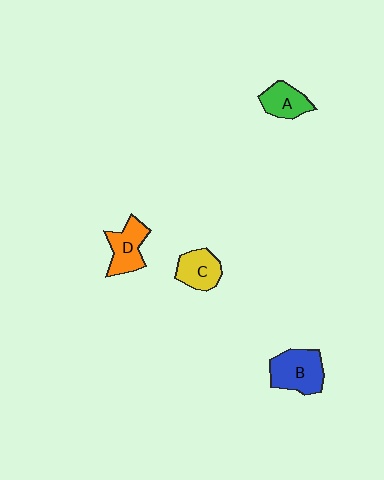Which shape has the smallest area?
Shape A (green).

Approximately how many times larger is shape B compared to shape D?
Approximately 1.2 times.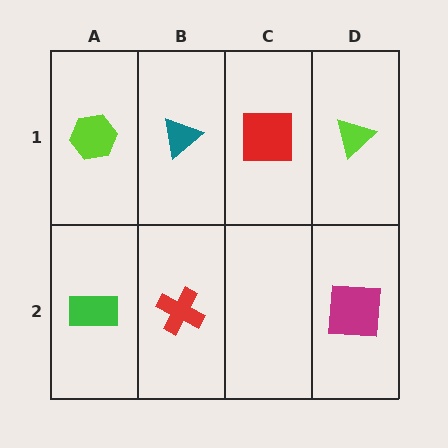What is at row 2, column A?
A green rectangle.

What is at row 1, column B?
A teal triangle.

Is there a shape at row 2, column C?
No, that cell is empty.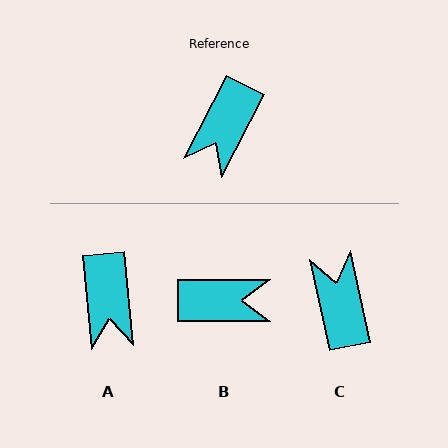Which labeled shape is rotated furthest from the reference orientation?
C, about 140 degrees away.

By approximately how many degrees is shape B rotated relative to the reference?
Approximately 118 degrees counter-clockwise.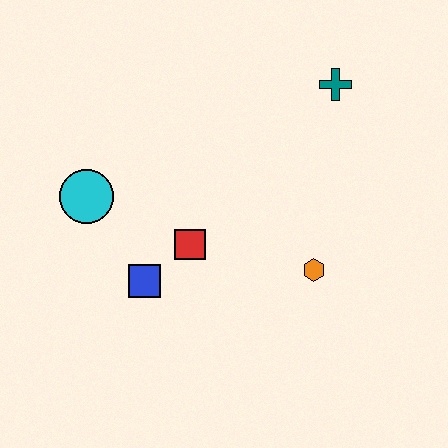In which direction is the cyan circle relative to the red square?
The cyan circle is to the left of the red square.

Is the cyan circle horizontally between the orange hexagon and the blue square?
No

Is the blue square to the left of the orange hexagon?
Yes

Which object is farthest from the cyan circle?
The teal cross is farthest from the cyan circle.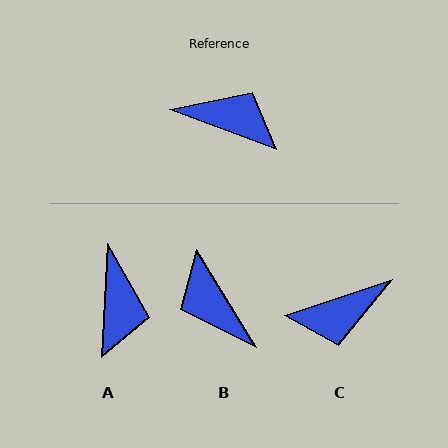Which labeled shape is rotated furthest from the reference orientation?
B, about 142 degrees away.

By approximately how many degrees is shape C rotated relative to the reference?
Approximately 141 degrees clockwise.